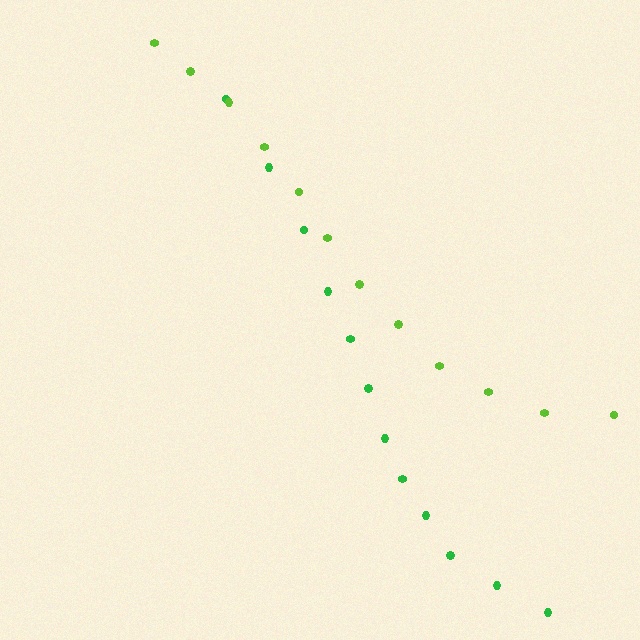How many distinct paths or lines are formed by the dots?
There are 2 distinct paths.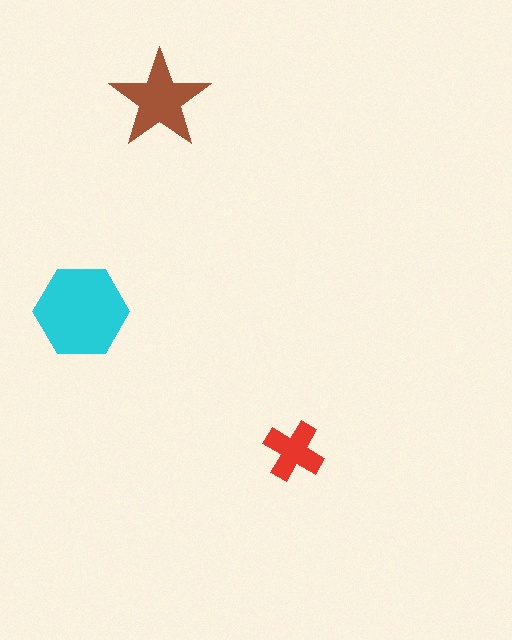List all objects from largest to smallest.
The cyan hexagon, the brown star, the red cross.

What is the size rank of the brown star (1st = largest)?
2nd.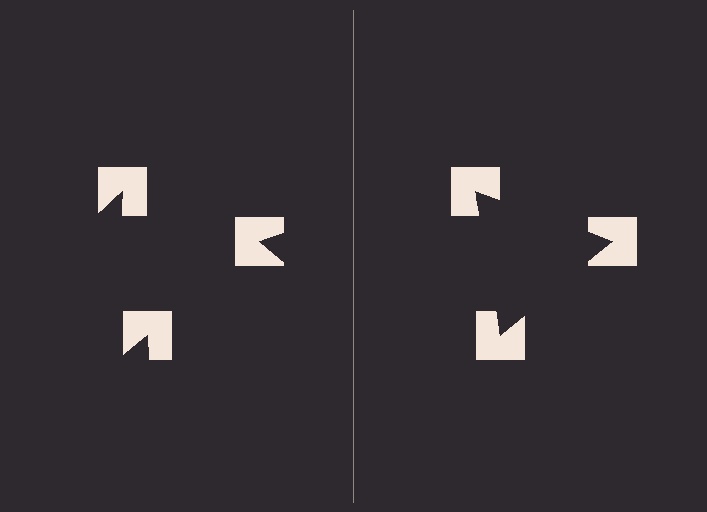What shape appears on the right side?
An illusory triangle.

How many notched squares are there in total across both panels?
6 — 3 on each side.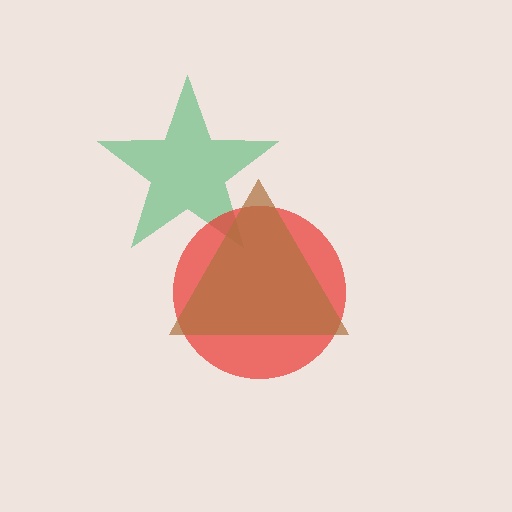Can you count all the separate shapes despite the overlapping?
Yes, there are 3 separate shapes.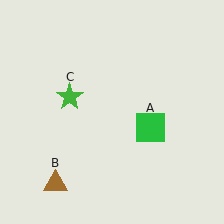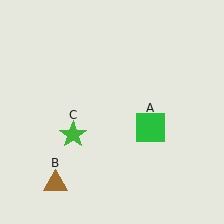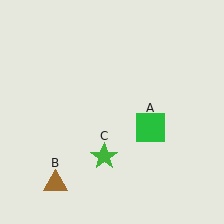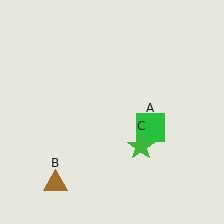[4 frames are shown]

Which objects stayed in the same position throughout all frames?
Green square (object A) and brown triangle (object B) remained stationary.